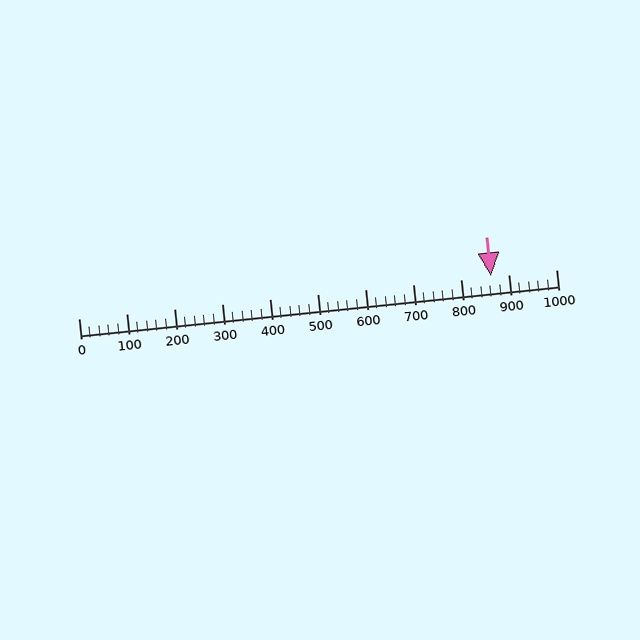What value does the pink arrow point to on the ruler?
The pink arrow points to approximately 863.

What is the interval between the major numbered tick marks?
The major tick marks are spaced 100 units apart.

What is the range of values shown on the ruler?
The ruler shows values from 0 to 1000.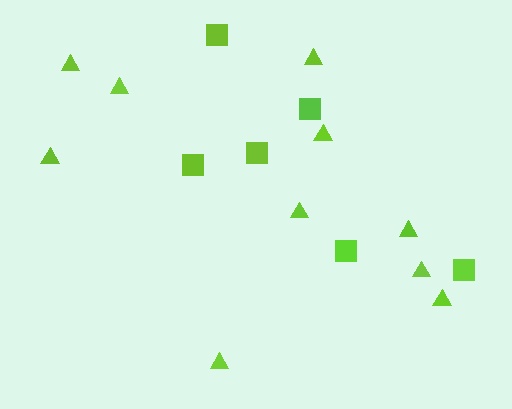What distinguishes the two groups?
There are 2 groups: one group of triangles (10) and one group of squares (6).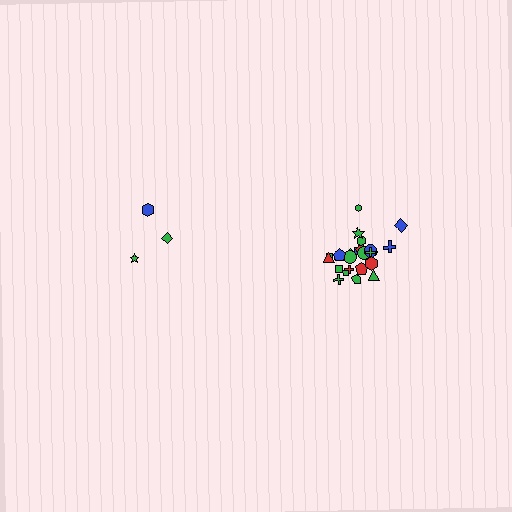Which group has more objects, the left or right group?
The right group.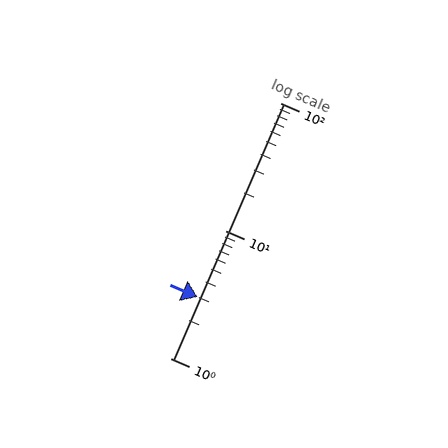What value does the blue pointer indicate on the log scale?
The pointer indicates approximately 3.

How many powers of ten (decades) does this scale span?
The scale spans 2 decades, from 1 to 100.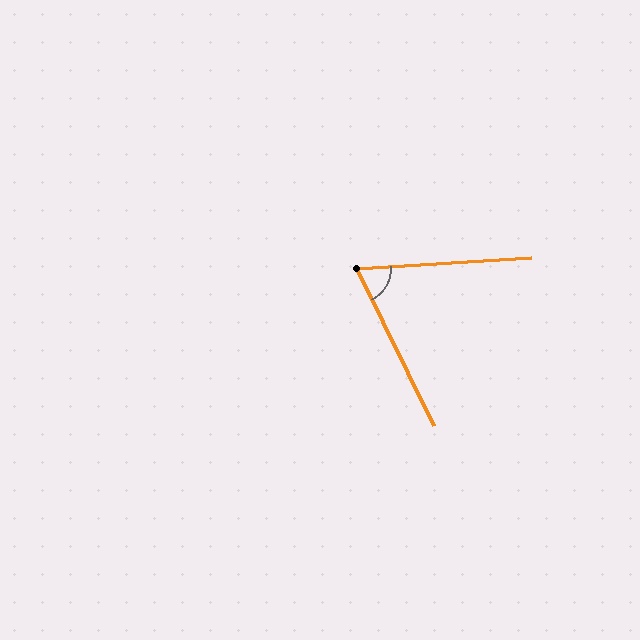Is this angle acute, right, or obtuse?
It is acute.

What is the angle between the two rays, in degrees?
Approximately 68 degrees.